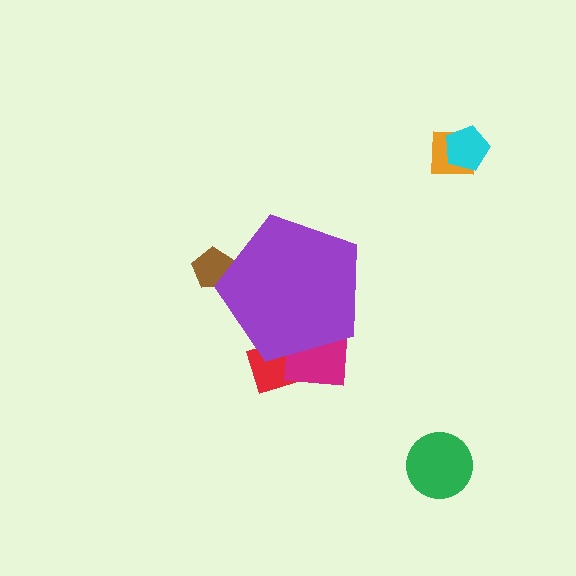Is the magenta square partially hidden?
Yes, the magenta square is partially hidden behind the purple pentagon.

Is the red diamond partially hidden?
Yes, the red diamond is partially hidden behind the purple pentagon.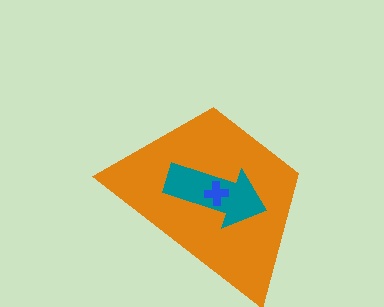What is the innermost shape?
The blue cross.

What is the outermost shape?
The orange trapezoid.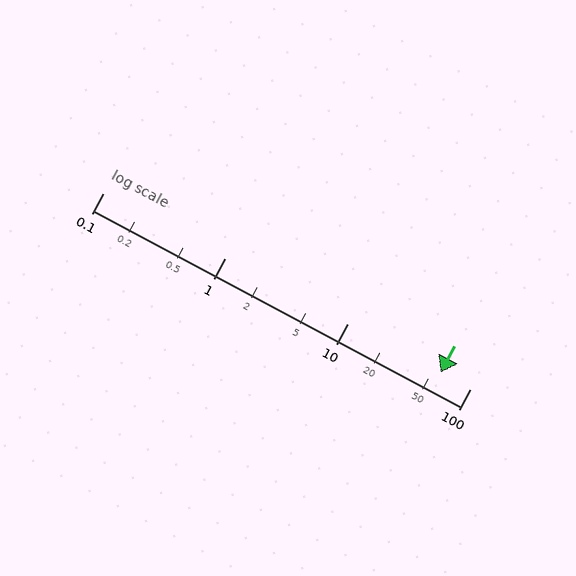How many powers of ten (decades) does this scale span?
The scale spans 3 decades, from 0.1 to 100.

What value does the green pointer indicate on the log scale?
The pointer indicates approximately 57.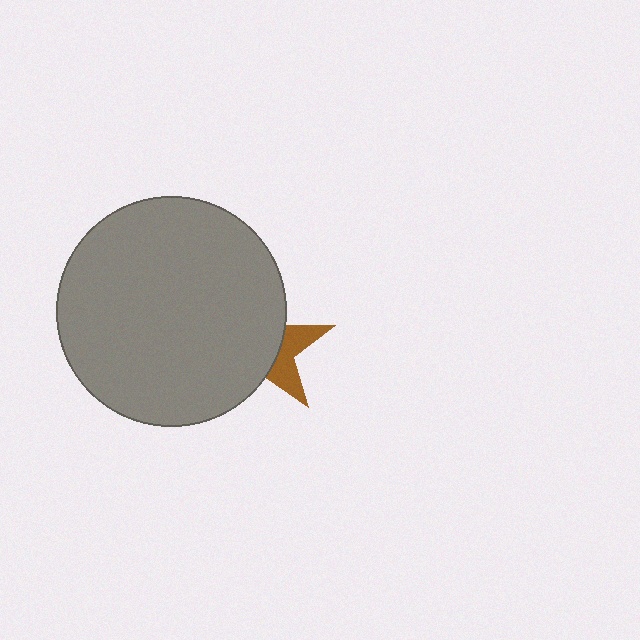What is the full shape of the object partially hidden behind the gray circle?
The partially hidden object is a brown star.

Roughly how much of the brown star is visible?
A small part of it is visible (roughly 32%).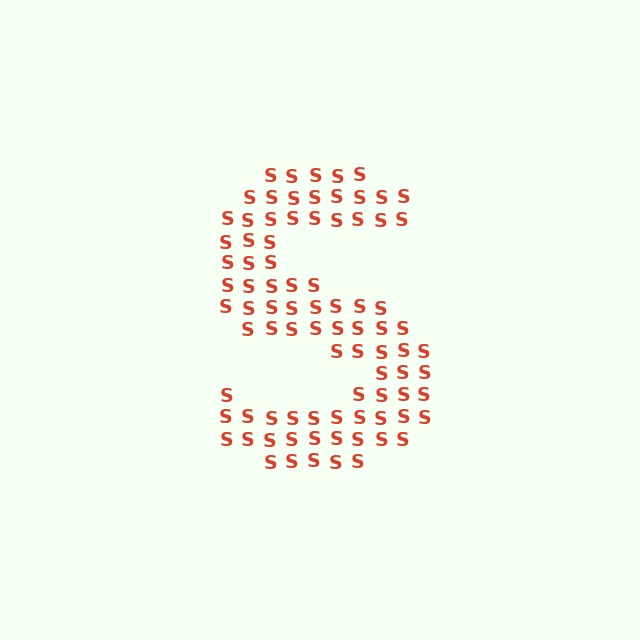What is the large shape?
The large shape is the letter S.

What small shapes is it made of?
It is made of small letter S's.